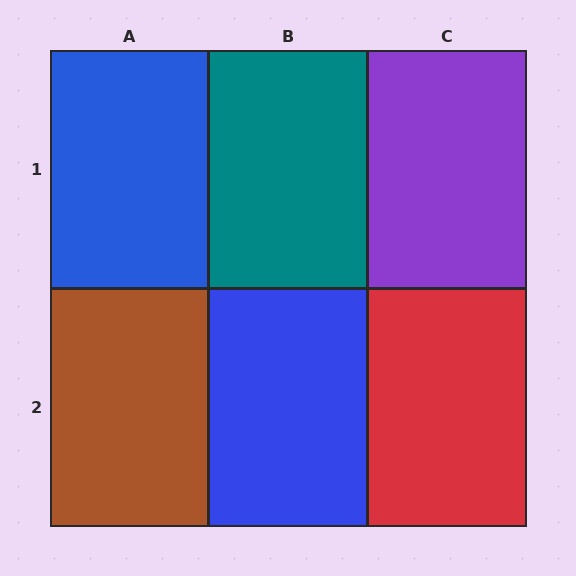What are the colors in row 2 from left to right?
Brown, blue, red.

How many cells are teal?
1 cell is teal.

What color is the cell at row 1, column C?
Purple.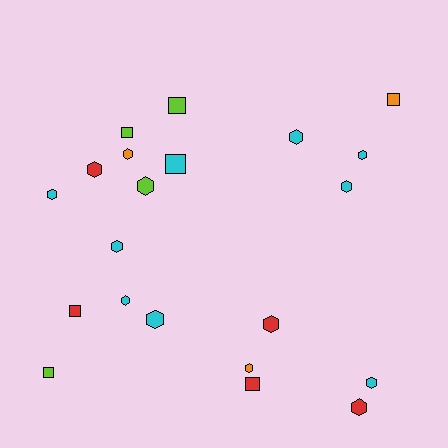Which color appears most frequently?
Cyan, with 9 objects.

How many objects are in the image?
There are 21 objects.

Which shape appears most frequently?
Hexagon, with 14 objects.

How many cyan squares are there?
There is 1 cyan square.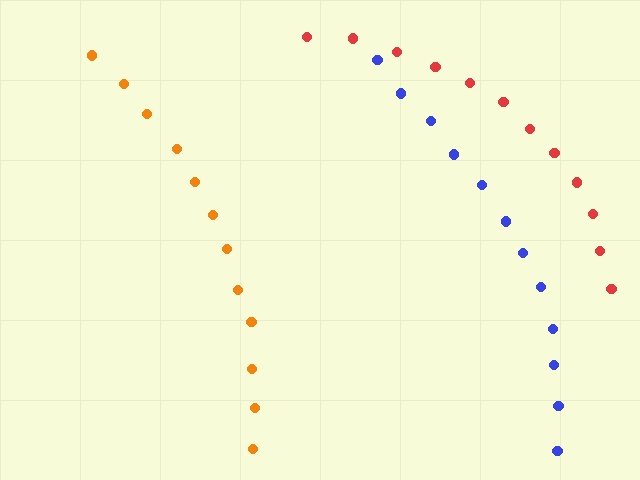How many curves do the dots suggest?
There are 3 distinct paths.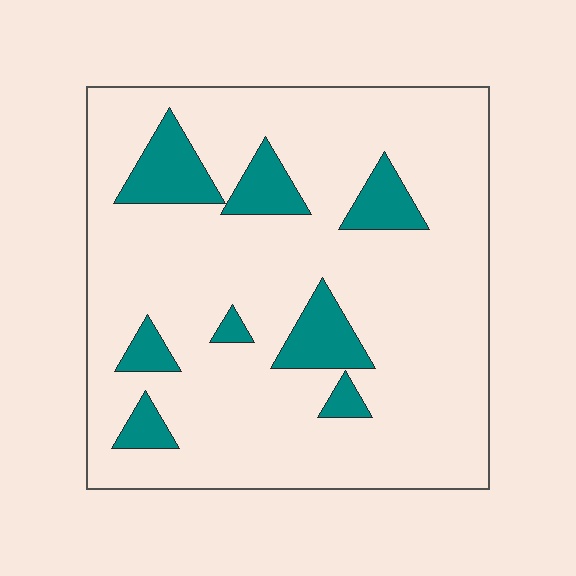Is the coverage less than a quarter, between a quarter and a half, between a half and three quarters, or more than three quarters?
Less than a quarter.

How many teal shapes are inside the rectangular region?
8.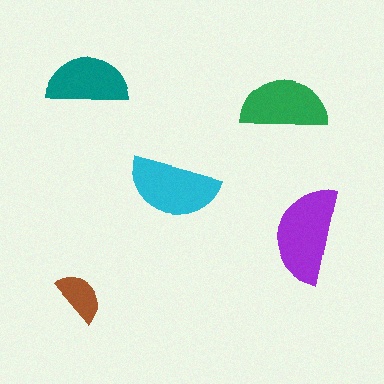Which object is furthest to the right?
The purple semicircle is rightmost.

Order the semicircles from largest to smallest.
the purple one, the cyan one, the green one, the teal one, the brown one.